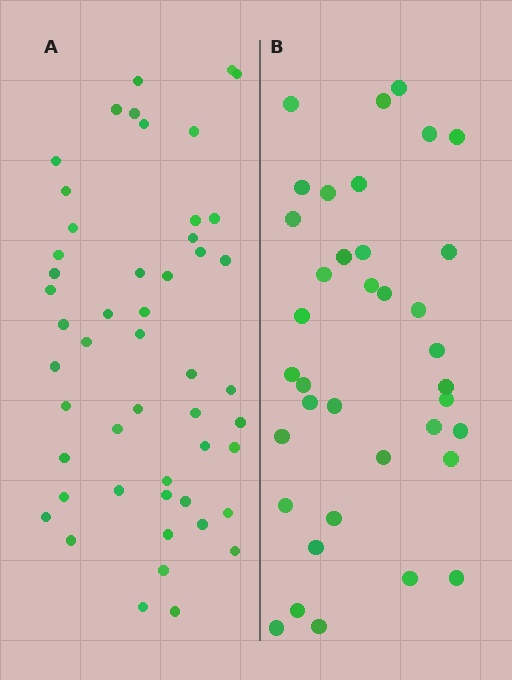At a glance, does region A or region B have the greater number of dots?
Region A (the left region) has more dots.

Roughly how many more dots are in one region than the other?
Region A has approximately 15 more dots than region B.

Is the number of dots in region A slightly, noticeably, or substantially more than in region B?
Region A has noticeably more, but not dramatically so. The ratio is roughly 1.4 to 1.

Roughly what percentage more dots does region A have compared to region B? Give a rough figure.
About 35% more.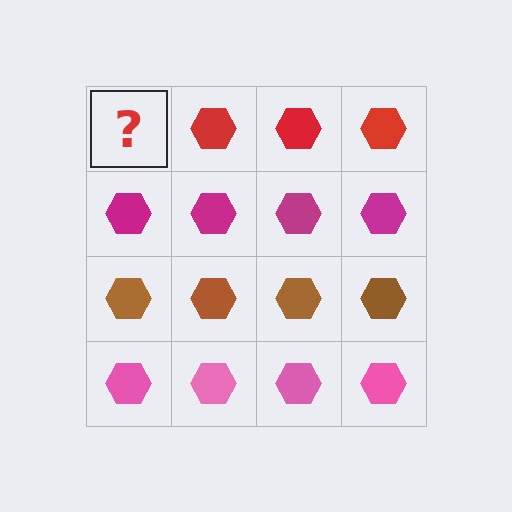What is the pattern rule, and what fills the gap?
The rule is that each row has a consistent color. The gap should be filled with a red hexagon.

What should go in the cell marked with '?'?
The missing cell should contain a red hexagon.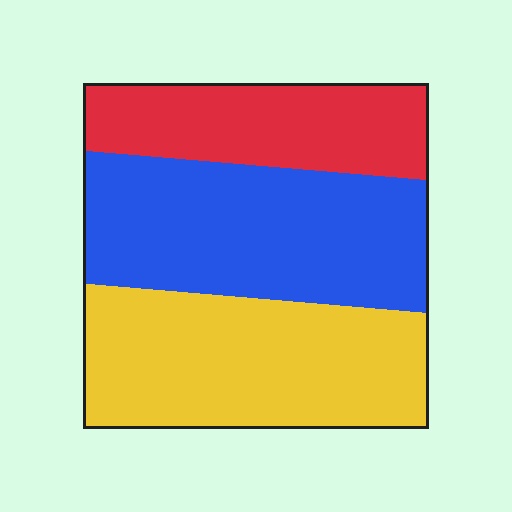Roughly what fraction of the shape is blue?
Blue takes up about three eighths (3/8) of the shape.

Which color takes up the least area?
Red, at roughly 25%.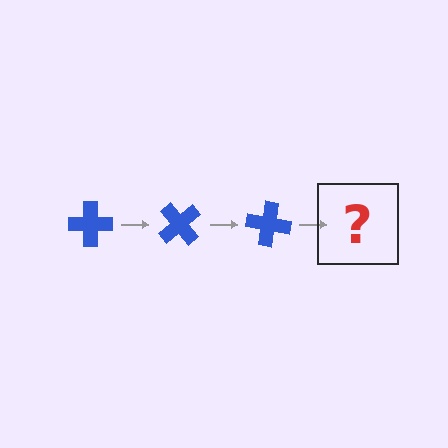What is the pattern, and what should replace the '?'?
The pattern is that the cross rotates 50 degrees each step. The '?' should be a blue cross rotated 150 degrees.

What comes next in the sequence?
The next element should be a blue cross rotated 150 degrees.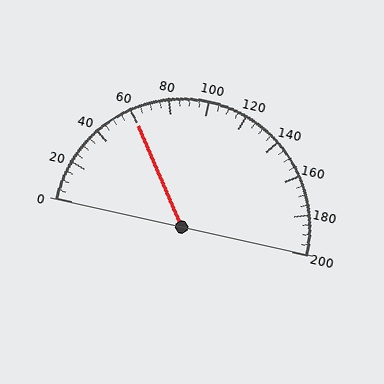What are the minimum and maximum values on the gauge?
The gauge ranges from 0 to 200.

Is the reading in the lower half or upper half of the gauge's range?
The reading is in the lower half of the range (0 to 200).